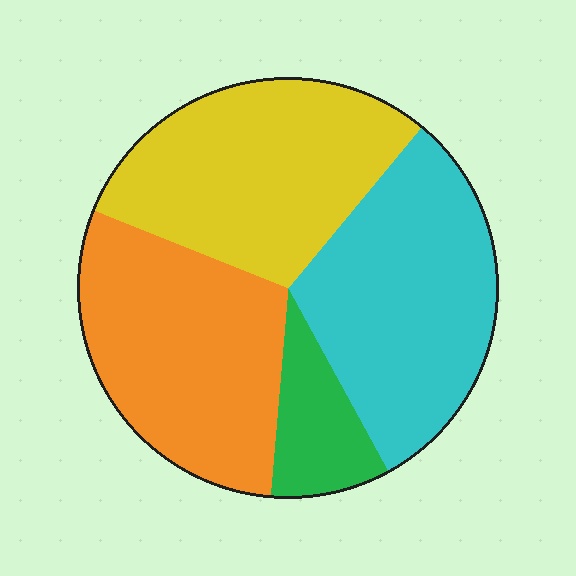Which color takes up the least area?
Green, at roughly 10%.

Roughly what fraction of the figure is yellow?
Yellow takes up between a sixth and a third of the figure.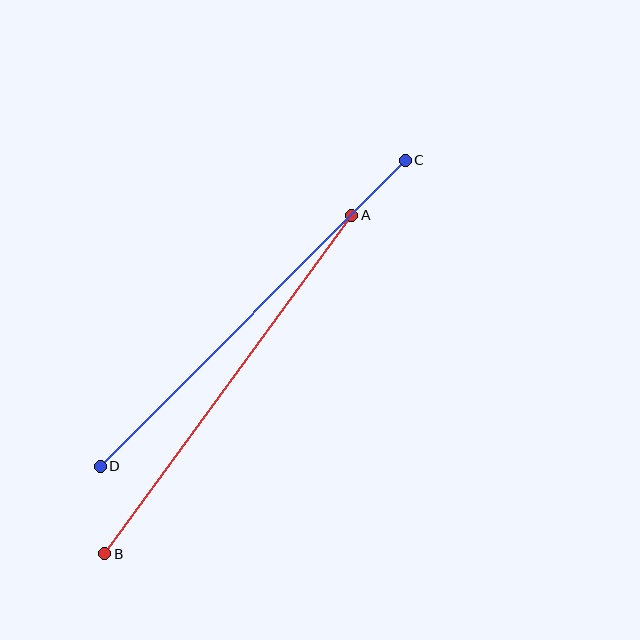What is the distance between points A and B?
The distance is approximately 419 pixels.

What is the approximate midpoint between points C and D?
The midpoint is at approximately (253, 313) pixels.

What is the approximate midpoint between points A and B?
The midpoint is at approximately (228, 384) pixels.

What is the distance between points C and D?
The distance is approximately 432 pixels.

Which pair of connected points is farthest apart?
Points C and D are farthest apart.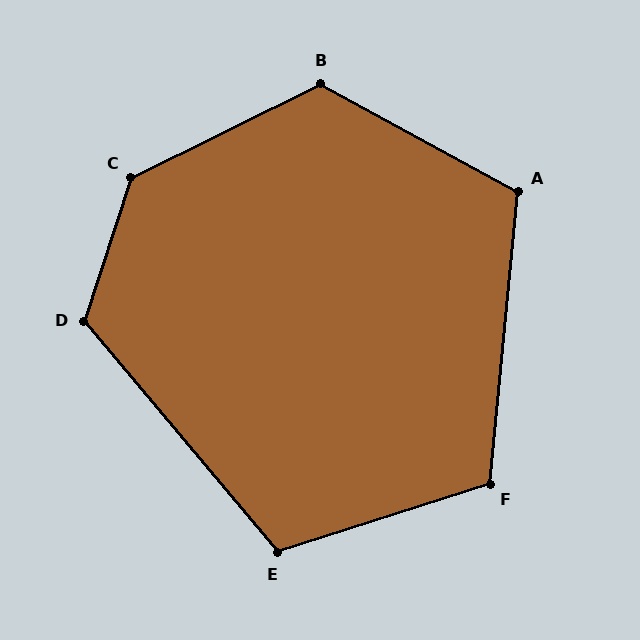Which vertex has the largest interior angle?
C, at approximately 135 degrees.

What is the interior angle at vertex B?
Approximately 125 degrees (obtuse).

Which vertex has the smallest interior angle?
E, at approximately 112 degrees.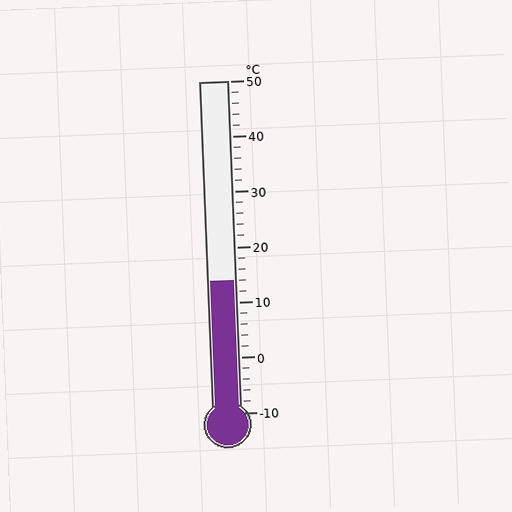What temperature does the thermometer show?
The thermometer shows approximately 14°C.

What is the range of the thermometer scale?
The thermometer scale ranges from -10°C to 50°C.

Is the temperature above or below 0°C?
The temperature is above 0°C.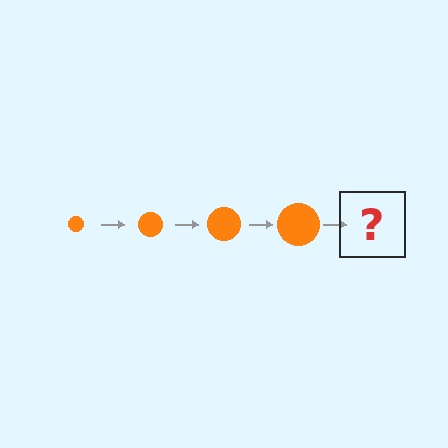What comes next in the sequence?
The next element should be an orange circle, larger than the previous one.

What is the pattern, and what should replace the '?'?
The pattern is that the circle gets progressively larger each step. The '?' should be an orange circle, larger than the previous one.